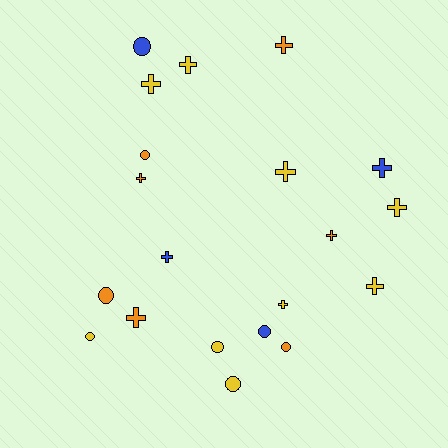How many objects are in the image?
There are 20 objects.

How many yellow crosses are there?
There are 6 yellow crosses.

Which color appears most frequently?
Yellow, with 9 objects.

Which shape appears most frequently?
Cross, with 12 objects.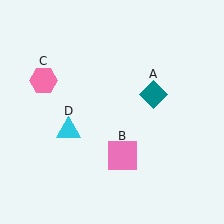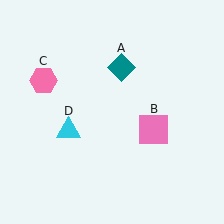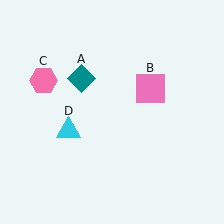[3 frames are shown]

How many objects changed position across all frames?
2 objects changed position: teal diamond (object A), pink square (object B).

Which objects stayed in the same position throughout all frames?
Pink hexagon (object C) and cyan triangle (object D) remained stationary.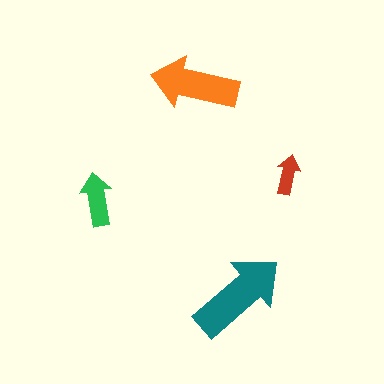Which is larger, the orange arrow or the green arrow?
The orange one.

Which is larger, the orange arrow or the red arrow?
The orange one.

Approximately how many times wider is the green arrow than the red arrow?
About 1.5 times wider.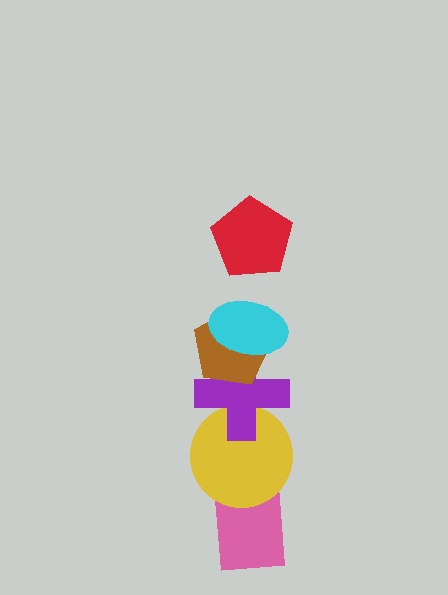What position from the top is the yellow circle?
The yellow circle is 5th from the top.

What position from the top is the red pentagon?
The red pentagon is 1st from the top.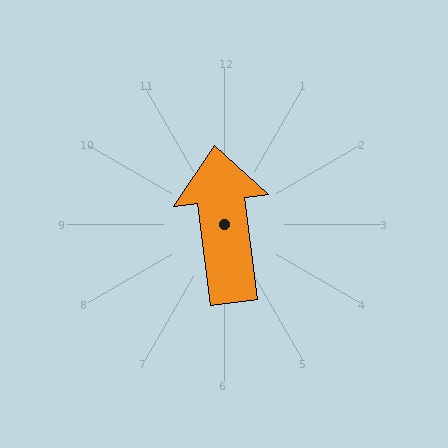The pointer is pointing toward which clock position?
Roughly 12 o'clock.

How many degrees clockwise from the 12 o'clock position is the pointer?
Approximately 353 degrees.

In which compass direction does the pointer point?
North.